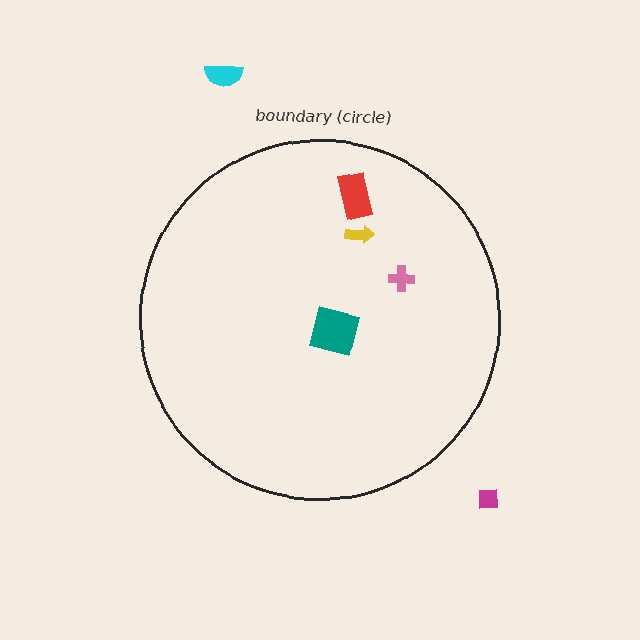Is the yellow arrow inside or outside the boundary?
Inside.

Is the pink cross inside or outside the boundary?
Inside.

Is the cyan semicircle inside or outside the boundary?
Outside.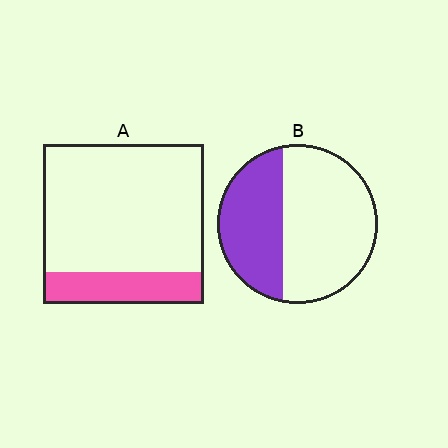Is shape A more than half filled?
No.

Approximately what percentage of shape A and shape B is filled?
A is approximately 20% and B is approximately 40%.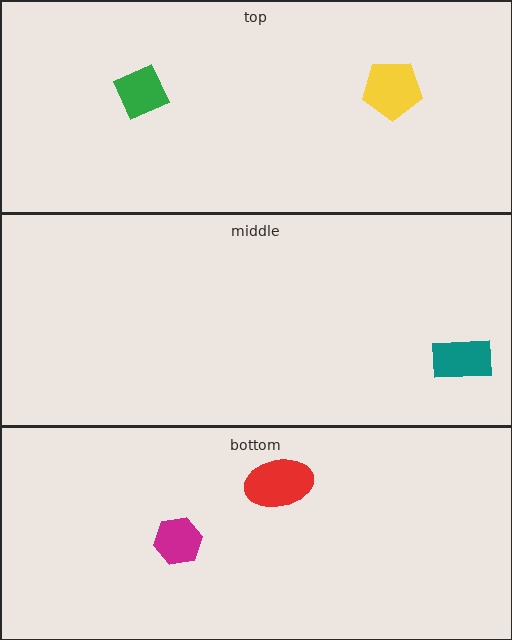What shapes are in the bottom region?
The red ellipse, the magenta hexagon.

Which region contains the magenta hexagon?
The bottom region.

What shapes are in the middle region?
The teal rectangle.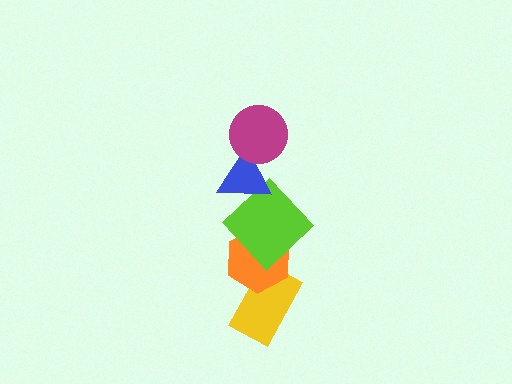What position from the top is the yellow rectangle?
The yellow rectangle is 5th from the top.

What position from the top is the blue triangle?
The blue triangle is 2nd from the top.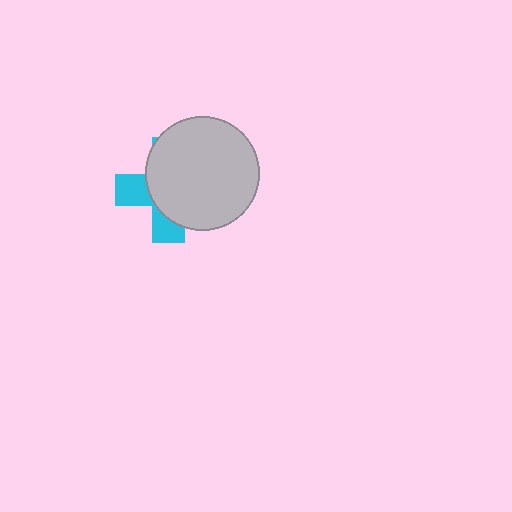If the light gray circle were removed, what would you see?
You would see the complete cyan cross.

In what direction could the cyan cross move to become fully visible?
The cyan cross could move left. That would shift it out from behind the light gray circle entirely.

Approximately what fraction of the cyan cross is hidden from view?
Roughly 67% of the cyan cross is hidden behind the light gray circle.